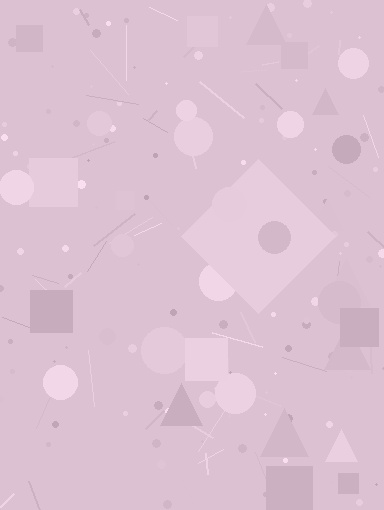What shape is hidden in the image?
A diamond is hidden in the image.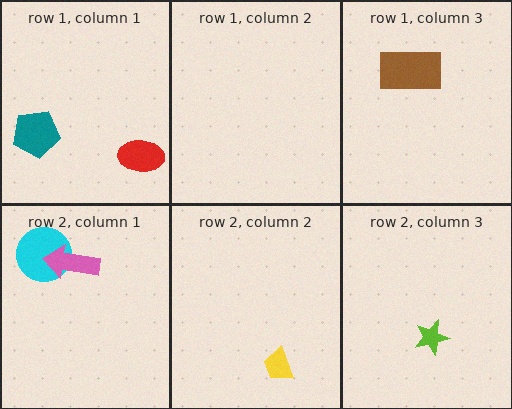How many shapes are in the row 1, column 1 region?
2.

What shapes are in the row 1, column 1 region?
The red ellipse, the teal pentagon.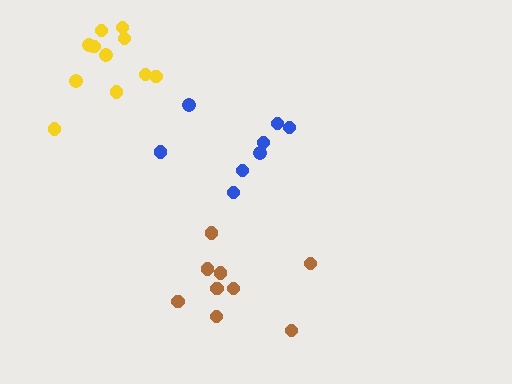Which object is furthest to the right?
The blue cluster is rightmost.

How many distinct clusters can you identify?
There are 3 distinct clusters.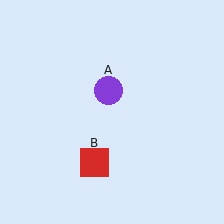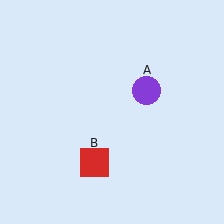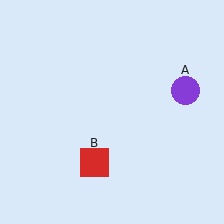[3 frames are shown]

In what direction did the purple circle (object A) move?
The purple circle (object A) moved right.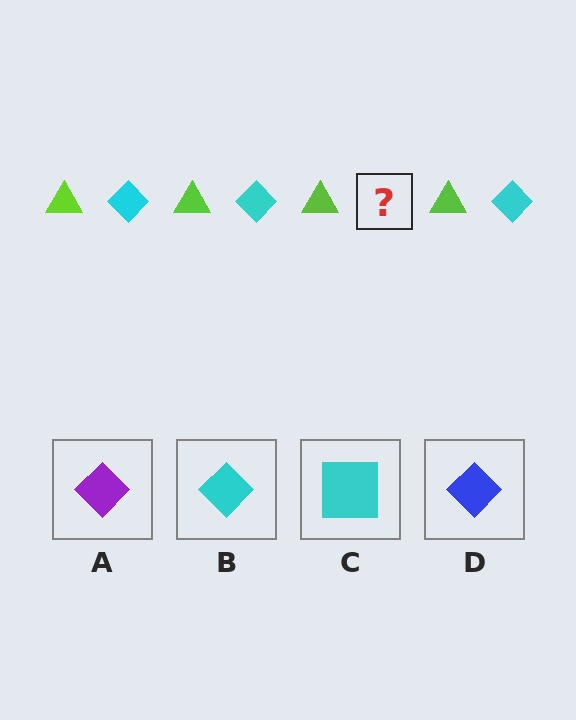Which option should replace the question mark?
Option B.